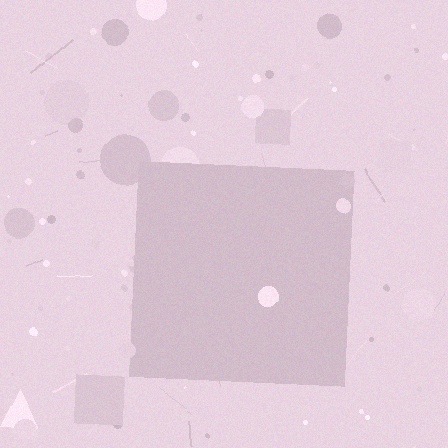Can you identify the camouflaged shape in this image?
The camouflaged shape is a square.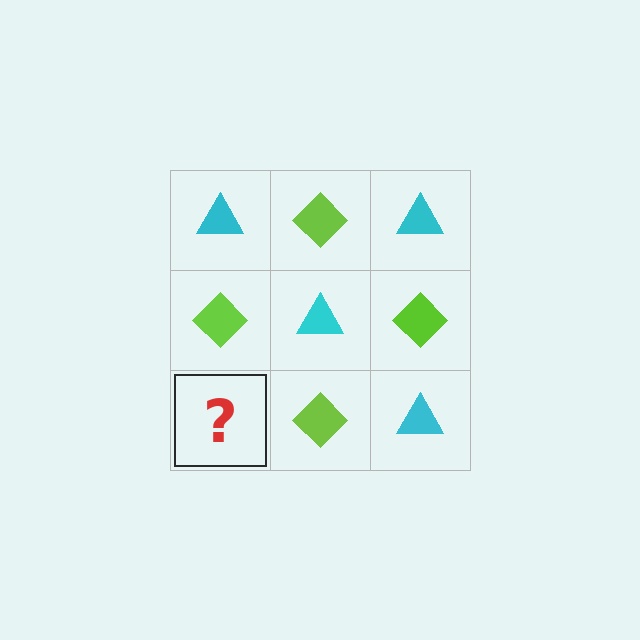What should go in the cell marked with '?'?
The missing cell should contain a cyan triangle.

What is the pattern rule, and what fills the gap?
The rule is that it alternates cyan triangle and lime diamond in a checkerboard pattern. The gap should be filled with a cyan triangle.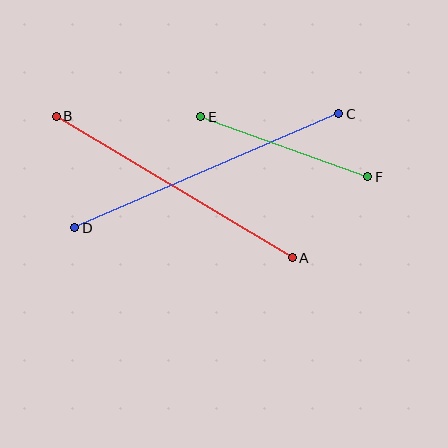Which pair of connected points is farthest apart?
Points C and D are farthest apart.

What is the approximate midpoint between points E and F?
The midpoint is at approximately (284, 147) pixels.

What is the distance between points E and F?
The distance is approximately 178 pixels.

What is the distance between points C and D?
The distance is approximately 288 pixels.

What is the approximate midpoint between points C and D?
The midpoint is at approximately (207, 171) pixels.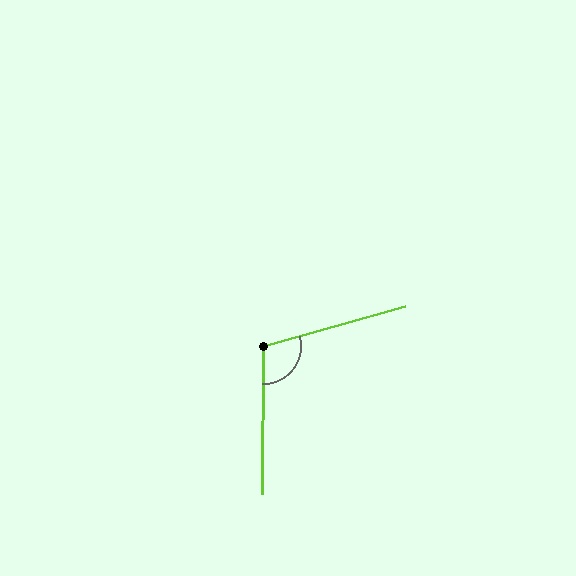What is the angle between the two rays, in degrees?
Approximately 106 degrees.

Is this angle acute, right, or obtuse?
It is obtuse.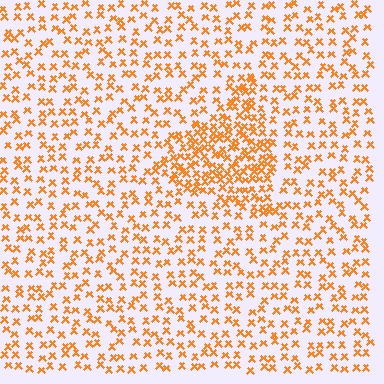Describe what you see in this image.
The image contains small orange elements arranged at two different densities. A triangle-shaped region is visible where the elements are more densely packed than the surrounding area.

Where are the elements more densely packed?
The elements are more densely packed inside the triangle boundary.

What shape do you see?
I see a triangle.